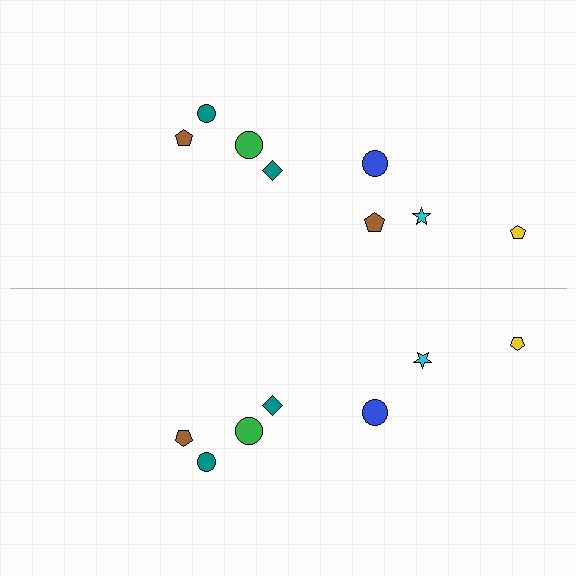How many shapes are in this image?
There are 15 shapes in this image.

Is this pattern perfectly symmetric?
No, the pattern is not perfectly symmetric. A brown pentagon is missing from the bottom side.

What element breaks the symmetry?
A brown pentagon is missing from the bottom side.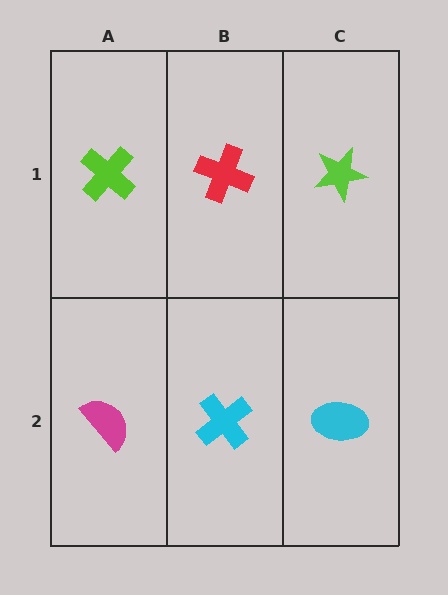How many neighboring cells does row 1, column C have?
2.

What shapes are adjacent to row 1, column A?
A magenta semicircle (row 2, column A), a red cross (row 1, column B).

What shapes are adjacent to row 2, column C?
A lime star (row 1, column C), a cyan cross (row 2, column B).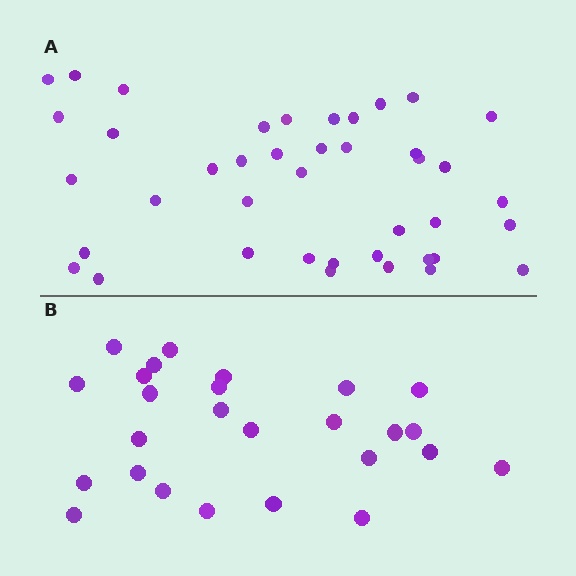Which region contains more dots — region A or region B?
Region A (the top region) has more dots.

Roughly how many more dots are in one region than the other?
Region A has approximately 15 more dots than region B.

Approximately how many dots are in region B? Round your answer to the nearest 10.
About 30 dots. (The exact count is 26, which rounds to 30.)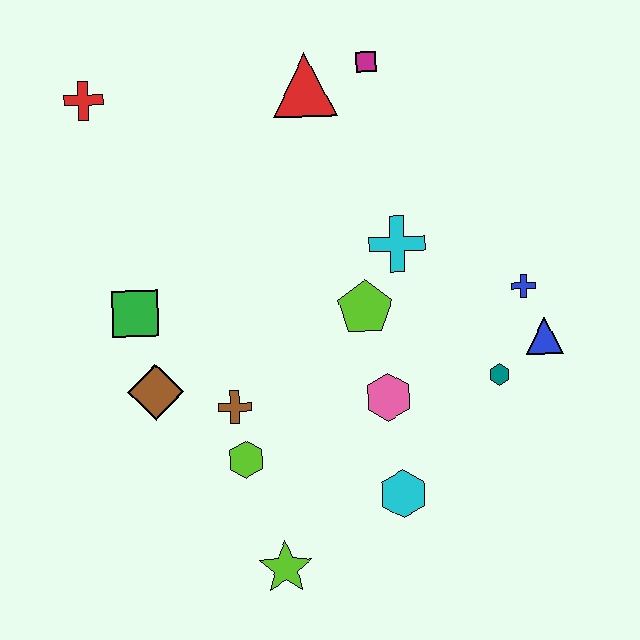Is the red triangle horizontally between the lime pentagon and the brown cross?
Yes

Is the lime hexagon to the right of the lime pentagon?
No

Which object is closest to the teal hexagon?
The blue triangle is closest to the teal hexagon.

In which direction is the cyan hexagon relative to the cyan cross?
The cyan hexagon is below the cyan cross.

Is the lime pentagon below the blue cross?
Yes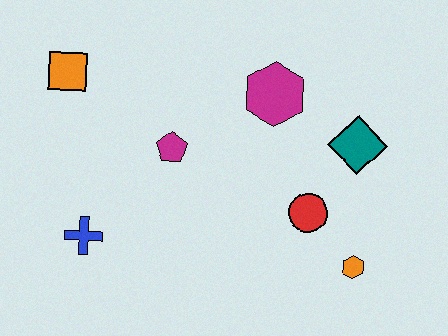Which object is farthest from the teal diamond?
The orange square is farthest from the teal diamond.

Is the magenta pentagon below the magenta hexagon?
Yes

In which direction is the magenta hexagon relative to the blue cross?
The magenta hexagon is to the right of the blue cross.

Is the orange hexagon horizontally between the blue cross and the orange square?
No